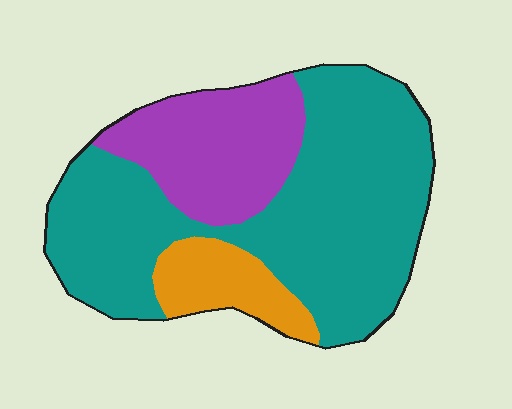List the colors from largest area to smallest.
From largest to smallest: teal, purple, orange.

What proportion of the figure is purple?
Purple takes up about one quarter (1/4) of the figure.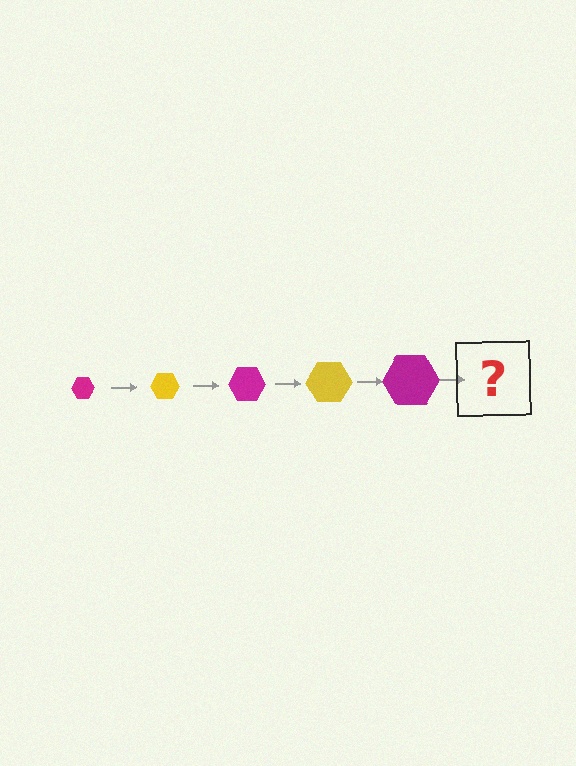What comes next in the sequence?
The next element should be a yellow hexagon, larger than the previous one.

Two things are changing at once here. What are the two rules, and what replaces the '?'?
The two rules are that the hexagon grows larger each step and the color cycles through magenta and yellow. The '?' should be a yellow hexagon, larger than the previous one.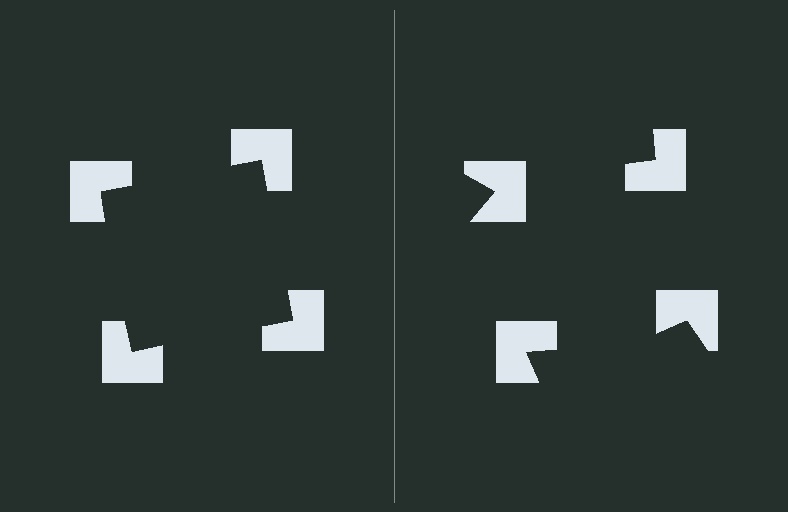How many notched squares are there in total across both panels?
8 — 4 on each side.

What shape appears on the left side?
An illusory square.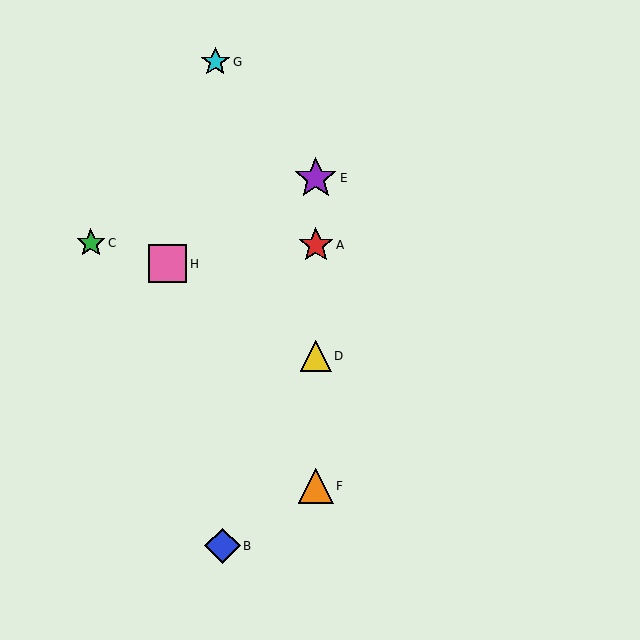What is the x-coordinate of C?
Object C is at x≈91.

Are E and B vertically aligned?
No, E is at x≈316 and B is at x≈223.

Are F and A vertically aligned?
Yes, both are at x≈316.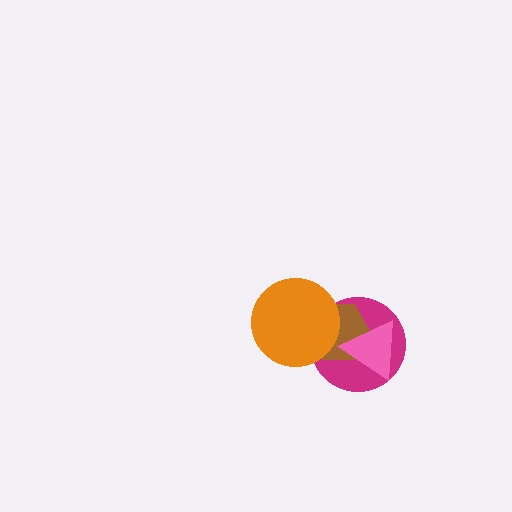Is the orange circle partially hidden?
No, no other shape covers it.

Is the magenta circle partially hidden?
Yes, it is partially covered by another shape.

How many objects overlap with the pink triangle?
2 objects overlap with the pink triangle.